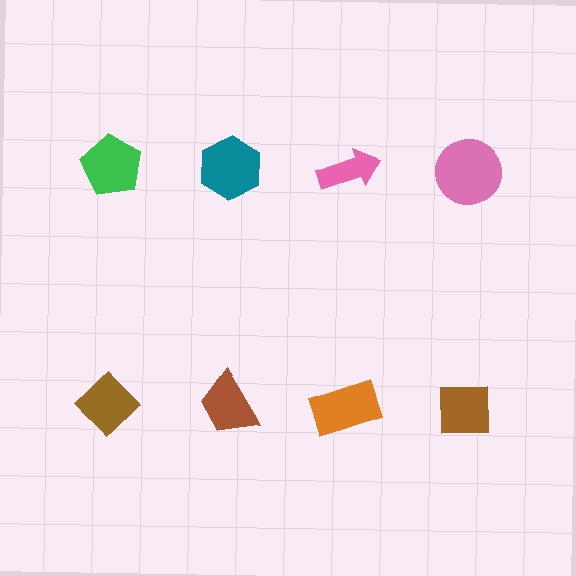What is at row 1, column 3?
A pink arrow.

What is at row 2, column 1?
A brown diamond.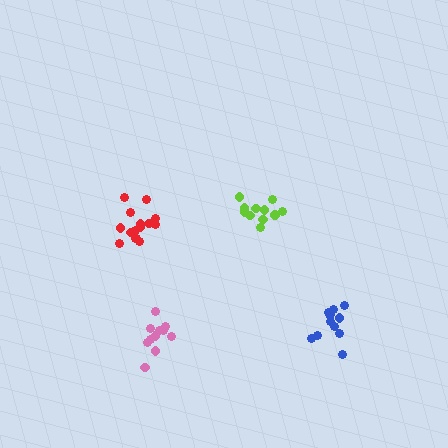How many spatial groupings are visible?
There are 4 spatial groupings.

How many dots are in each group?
Group 1: 15 dots, Group 2: 11 dots, Group 3: 12 dots, Group 4: 11 dots (49 total).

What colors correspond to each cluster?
The clusters are colored: red, lime, blue, pink.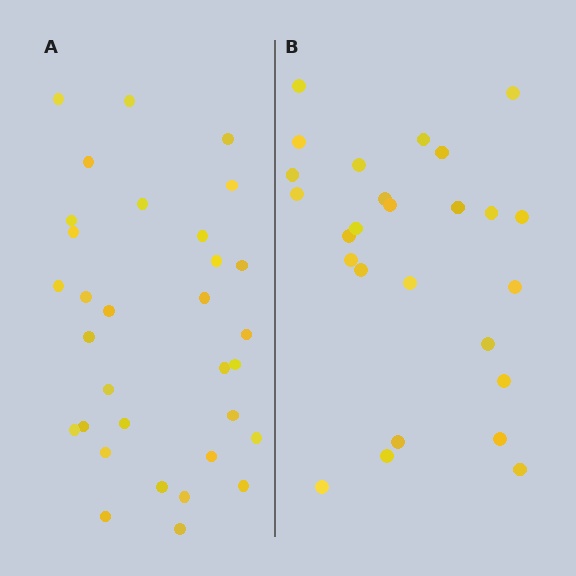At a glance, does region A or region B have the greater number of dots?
Region A (the left region) has more dots.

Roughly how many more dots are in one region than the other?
Region A has about 6 more dots than region B.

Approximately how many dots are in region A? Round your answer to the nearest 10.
About 30 dots. (The exact count is 32, which rounds to 30.)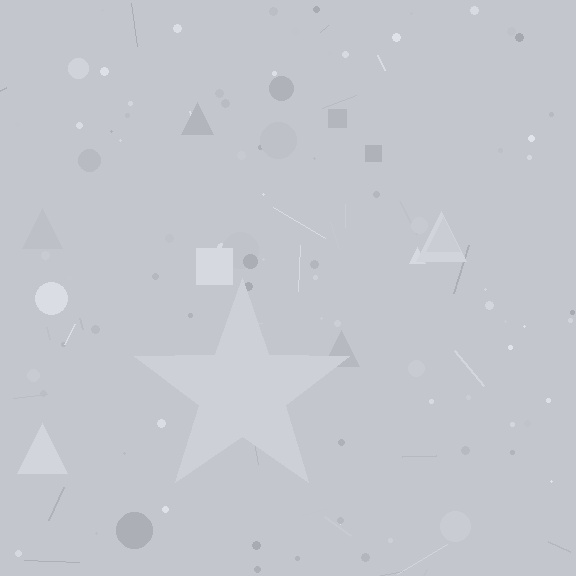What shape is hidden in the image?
A star is hidden in the image.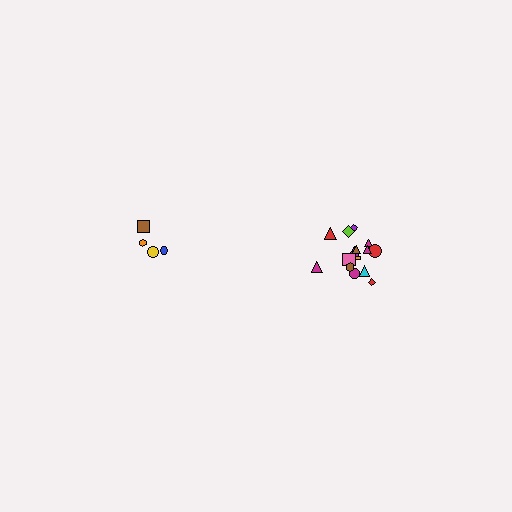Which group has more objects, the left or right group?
The right group.